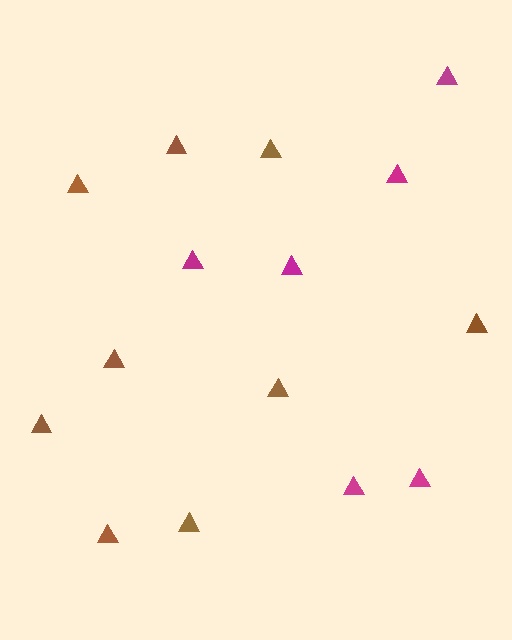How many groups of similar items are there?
There are 2 groups: one group of magenta triangles (6) and one group of brown triangles (9).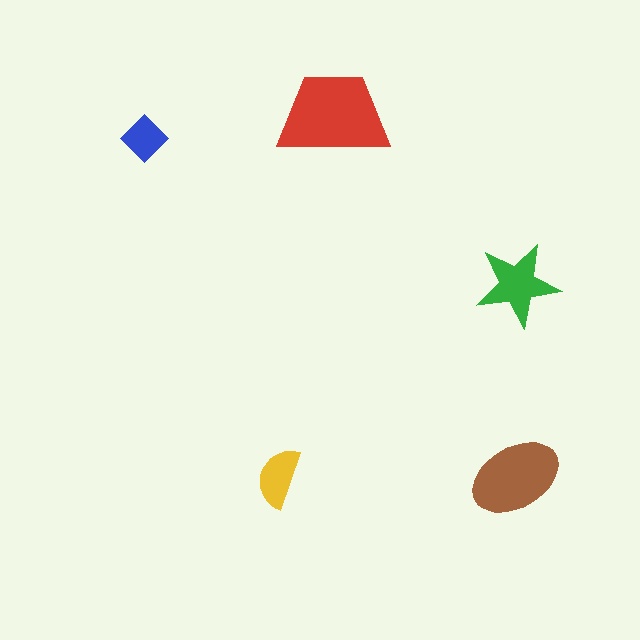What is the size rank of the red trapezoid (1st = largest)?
1st.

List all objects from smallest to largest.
The blue diamond, the yellow semicircle, the green star, the brown ellipse, the red trapezoid.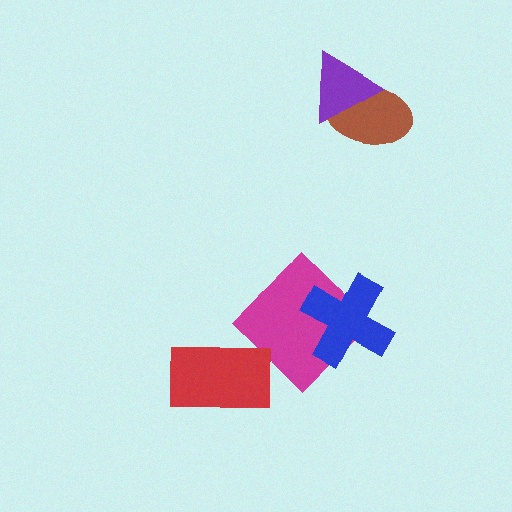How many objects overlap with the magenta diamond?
1 object overlaps with the magenta diamond.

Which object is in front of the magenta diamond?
The blue cross is in front of the magenta diamond.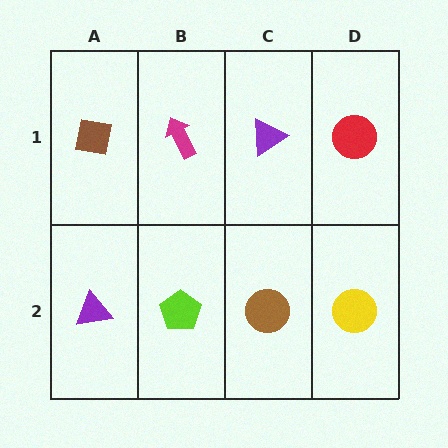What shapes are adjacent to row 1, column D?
A yellow circle (row 2, column D), a purple triangle (row 1, column C).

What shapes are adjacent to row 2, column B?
A magenta arrow (row 1, column B), a purple triangle (row 2, column A), a brown circle (row 2, column C).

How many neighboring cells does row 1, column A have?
2.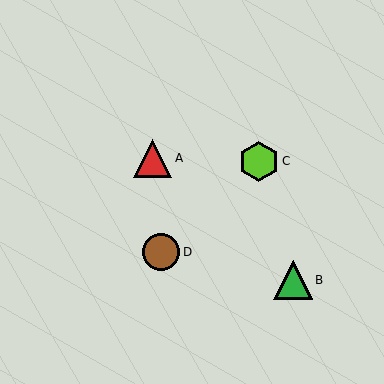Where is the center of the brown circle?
The center of the brown circle is at (161, 252).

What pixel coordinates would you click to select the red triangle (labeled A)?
Click at (153, 158) to select the red triangle A.